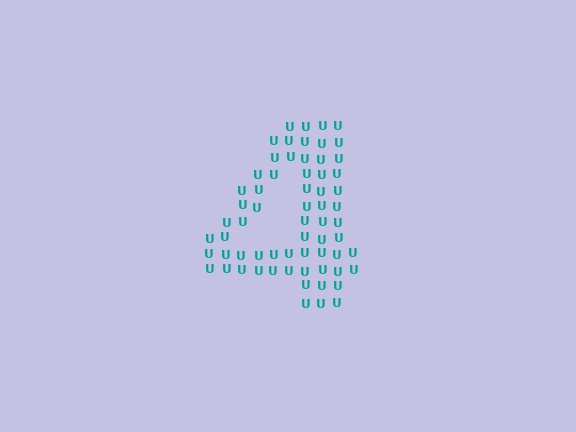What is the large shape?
The large shape is the digit 4.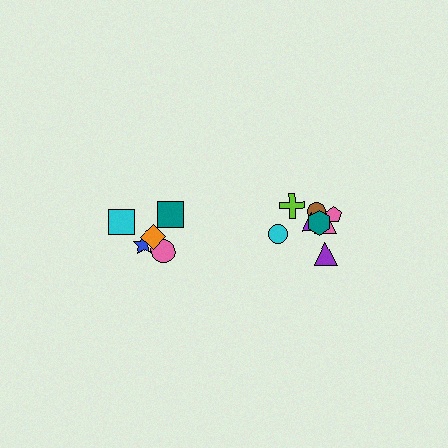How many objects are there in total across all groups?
There are 14 objects.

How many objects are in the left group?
There are 6 objects.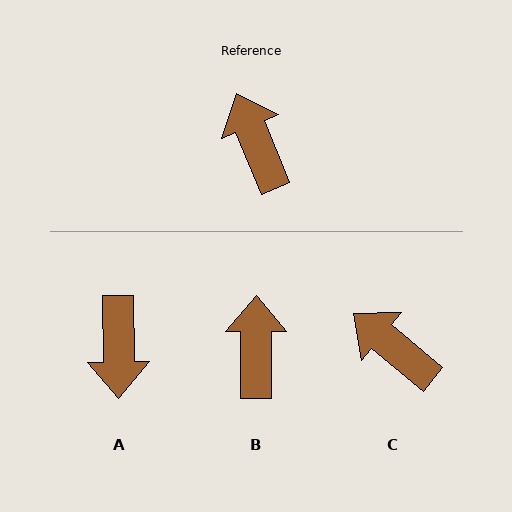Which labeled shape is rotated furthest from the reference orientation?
A, about 158 degrees away.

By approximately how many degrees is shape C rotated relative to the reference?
Approximately 28 degrees counter-clockwise.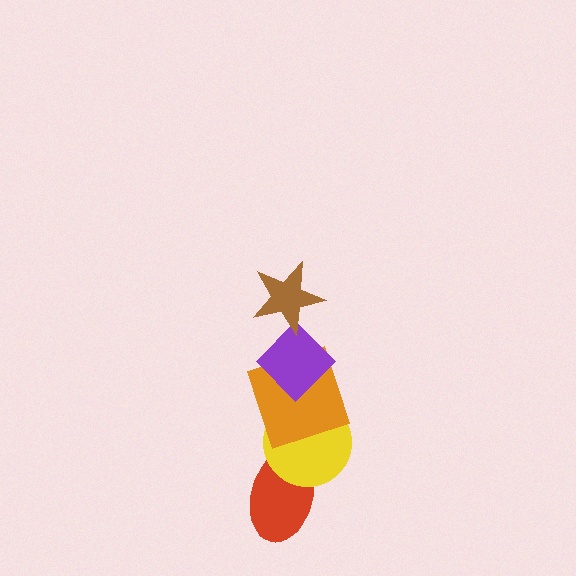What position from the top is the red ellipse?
The red ellipse is 5th from the top.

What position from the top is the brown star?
The brown star is 1st from the top.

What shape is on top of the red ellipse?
The yellow circle is on top of the red ellipse.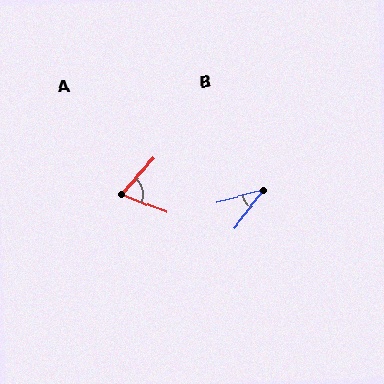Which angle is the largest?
A, at approximately 69 degrees.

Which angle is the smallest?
B, at approximately 37 degrees.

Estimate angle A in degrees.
Approximately 69 degrees.